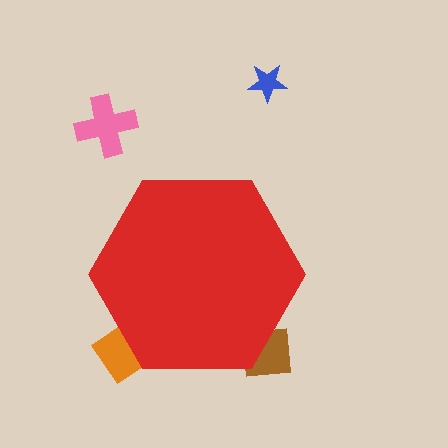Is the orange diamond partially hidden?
Yes, the orange diamond is partially hidden behind the red hexagon.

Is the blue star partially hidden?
No, the blue star is fully visible.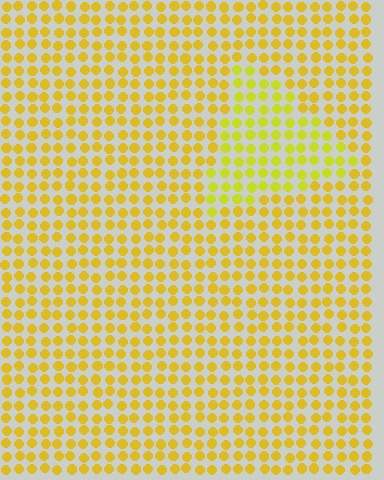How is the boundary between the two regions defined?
The boundary is defined purely by a slight shift in hue (about 18 degrees). Spacing, size, and orientation are identical on both sides.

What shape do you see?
I see a triangle.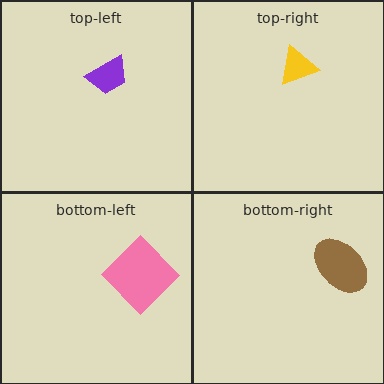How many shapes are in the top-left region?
1.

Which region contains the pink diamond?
The bottom-left region.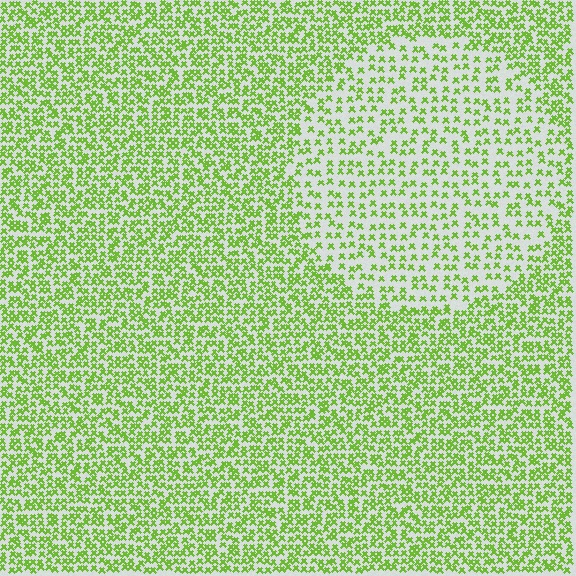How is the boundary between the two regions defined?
The boundary is defined by a change in element density (approximately 1.9x ratio). All elements are the same color, size, and shape.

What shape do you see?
I see a circle.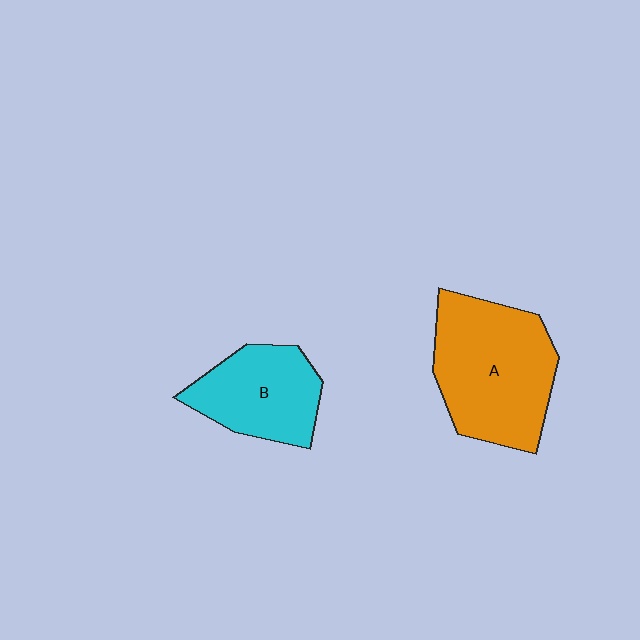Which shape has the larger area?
Shape A (orange).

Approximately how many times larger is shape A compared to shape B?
Approximately 1.5 times.